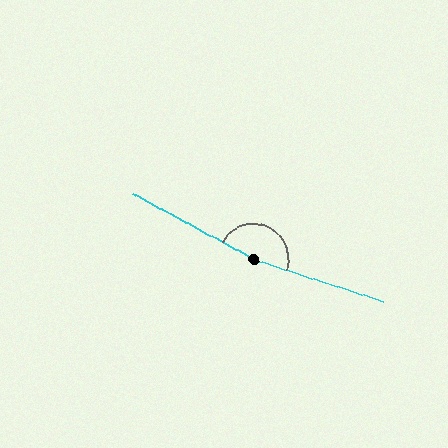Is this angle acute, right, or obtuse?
It is obtuse.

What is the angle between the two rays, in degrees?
Approximately 169 degrees.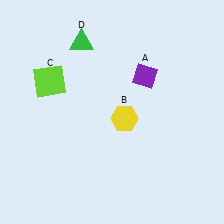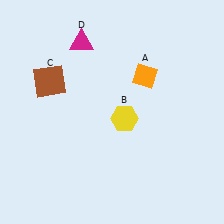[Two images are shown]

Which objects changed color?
A changed from purple to orange. C changed from lime to brown. D changed from green to magenta.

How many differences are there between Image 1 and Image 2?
There are 3 differences between the two images.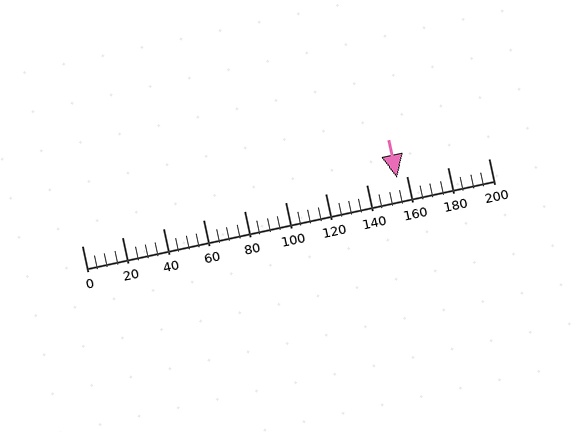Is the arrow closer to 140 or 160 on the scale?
The arrow is closer to 160.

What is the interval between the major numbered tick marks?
The major tick marks are spaced 20 units apart.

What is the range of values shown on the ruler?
The ruler shows values from 0 to 200.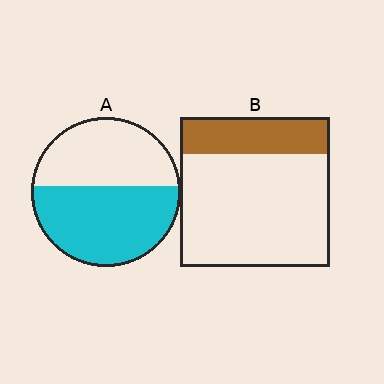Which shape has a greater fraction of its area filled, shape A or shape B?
Shape A.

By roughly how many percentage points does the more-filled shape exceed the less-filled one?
By roughly 30 percentage points (A over B).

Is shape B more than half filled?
No.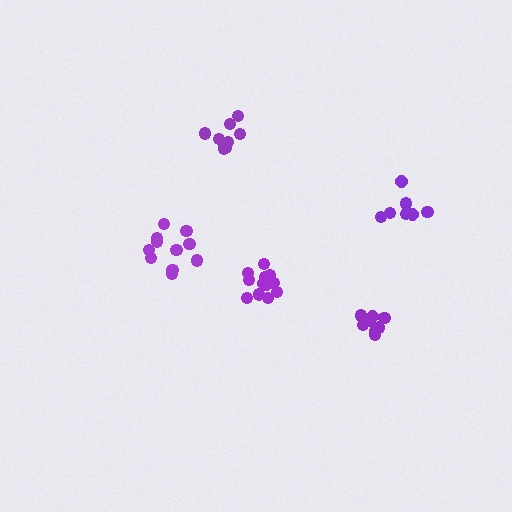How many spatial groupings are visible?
There are 5 spatial groupings.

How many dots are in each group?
Group 1: 8 dots, Group 2: 9 dots, Group 3: 11 dots, Group 4: 12 dots, Group 5: 7 dots (47 total).